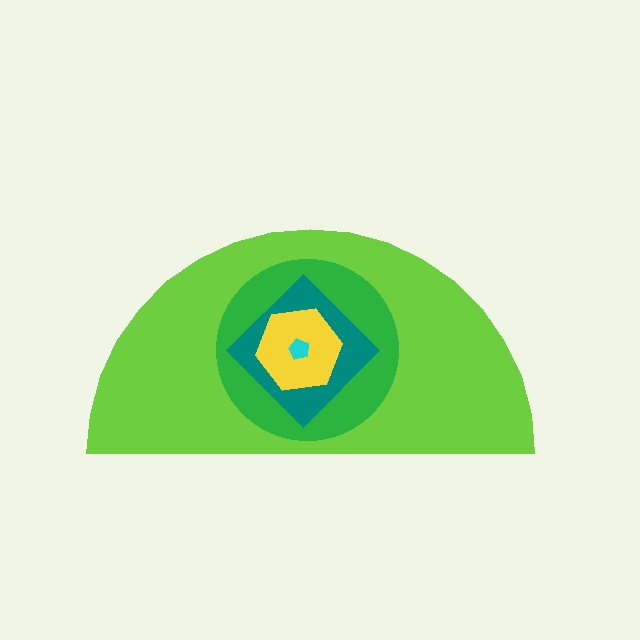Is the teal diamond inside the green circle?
Yes.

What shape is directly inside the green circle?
The teal diamond.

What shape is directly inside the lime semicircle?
The green circle.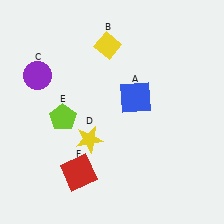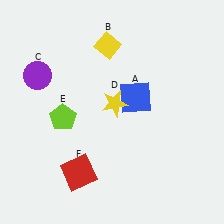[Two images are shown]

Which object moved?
The yellow star (D) moved up.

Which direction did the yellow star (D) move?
The yellow star (D) moved up.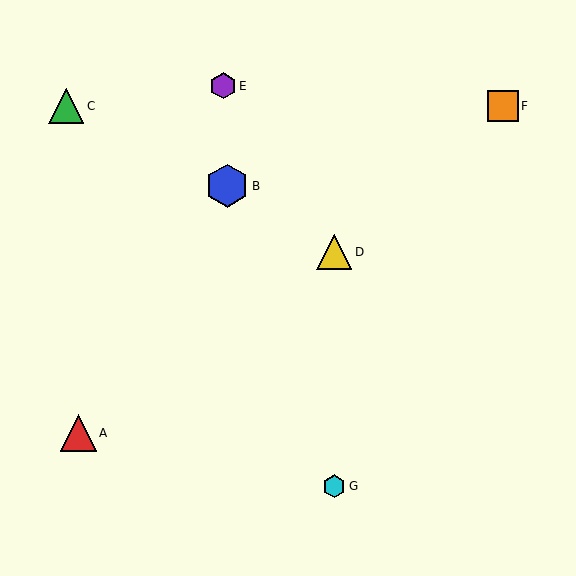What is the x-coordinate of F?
Object F is at x≈503.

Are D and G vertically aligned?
Yes, both are at x≈334.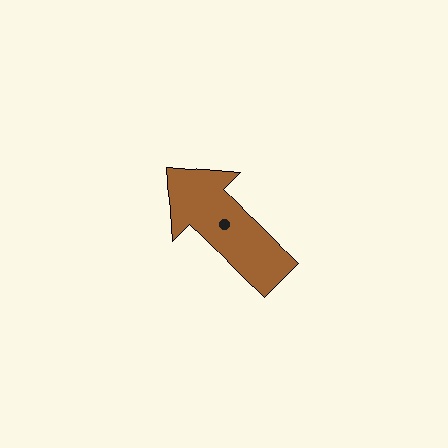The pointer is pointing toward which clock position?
Roughly 11 o'clock.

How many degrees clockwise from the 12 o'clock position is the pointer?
Approximately 315 degrees.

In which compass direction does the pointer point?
Northwest.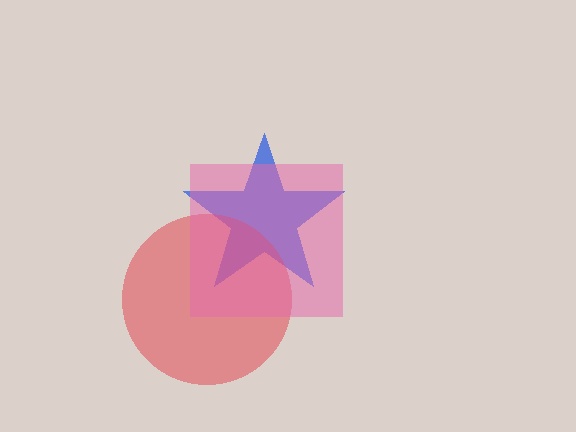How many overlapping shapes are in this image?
There are 3 overlapping shapes in the image.